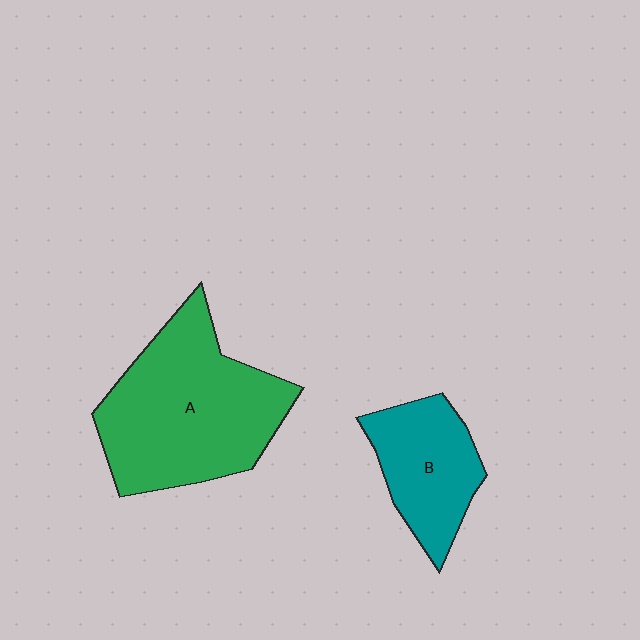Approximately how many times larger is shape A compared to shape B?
Approximately 1.9 times.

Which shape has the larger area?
Shape A (green).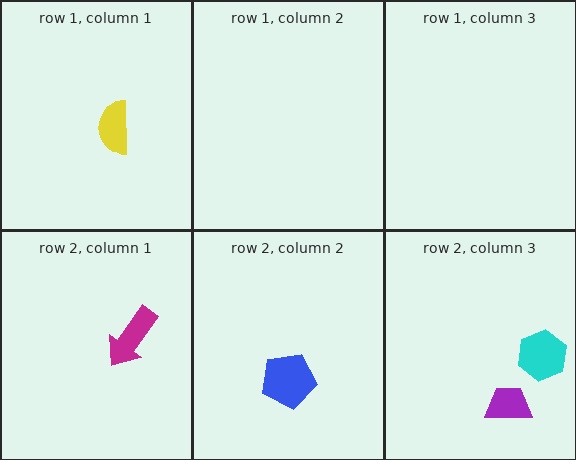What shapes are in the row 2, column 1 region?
The magenta arrow.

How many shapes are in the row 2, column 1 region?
1.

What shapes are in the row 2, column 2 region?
The blue pentagon.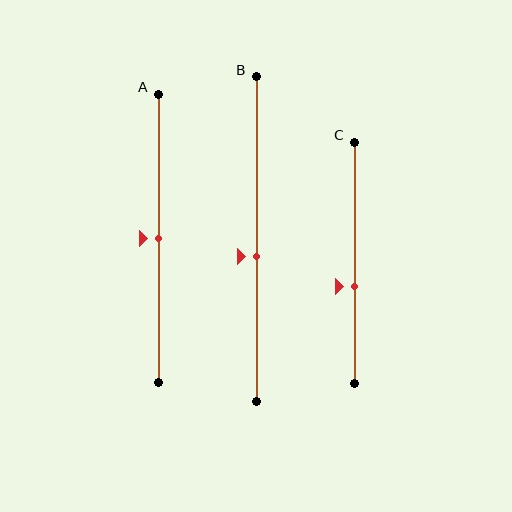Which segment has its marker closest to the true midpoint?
Segment A has its marker closest to the true midpoint.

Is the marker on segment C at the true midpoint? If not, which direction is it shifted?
No, the marker on segment C is shifted downward by about 10% of the segment length.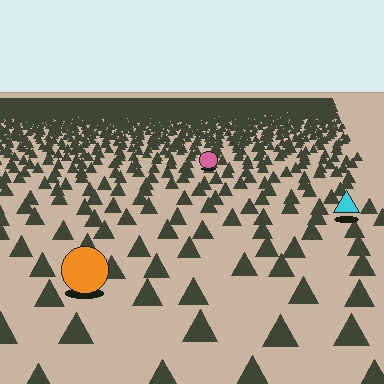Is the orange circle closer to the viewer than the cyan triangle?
Yes. The orange circle is closer — you can tell from the texture gradient: the ground texture is coarser near it.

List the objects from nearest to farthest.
From nearest to farthest: the orange circle, the cyan triangle, the pink circle.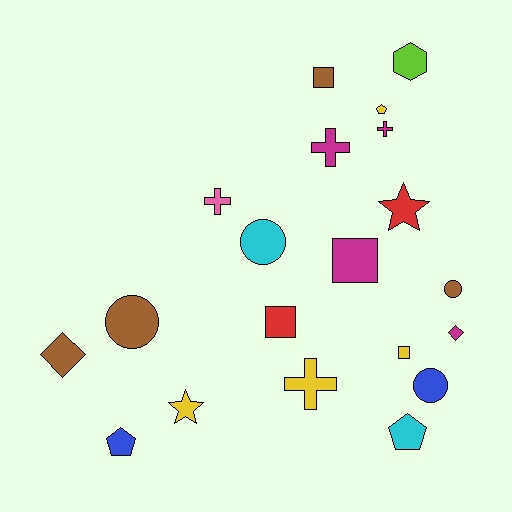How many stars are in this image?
There are 2 stars.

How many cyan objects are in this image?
There are 2 cyan objects.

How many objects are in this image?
There are 20 objects.